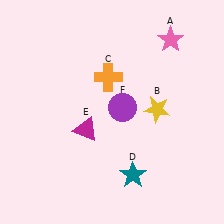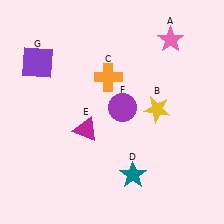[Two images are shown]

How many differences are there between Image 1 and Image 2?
There is 1 difference between the two images.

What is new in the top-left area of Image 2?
A purple square (G) was added in the top-left area of Image 2.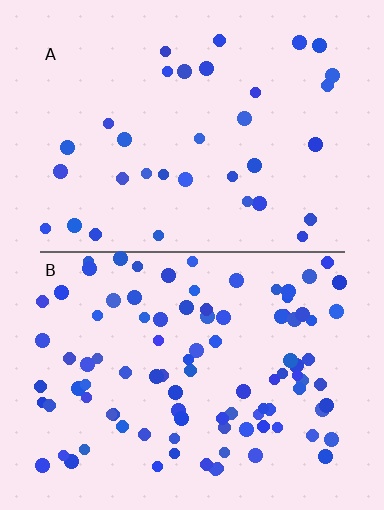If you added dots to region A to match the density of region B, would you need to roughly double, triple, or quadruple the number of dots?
Approximately triple.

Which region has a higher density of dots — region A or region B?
B (the bottom).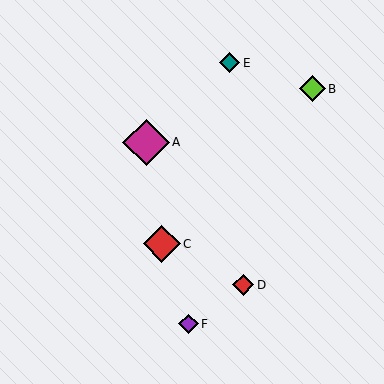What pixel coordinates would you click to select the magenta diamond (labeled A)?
Click at (146, 142) to select the magenta diamond A.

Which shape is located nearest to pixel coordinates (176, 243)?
The red diamond (labeled C) at (162, 244) is nearest to that location.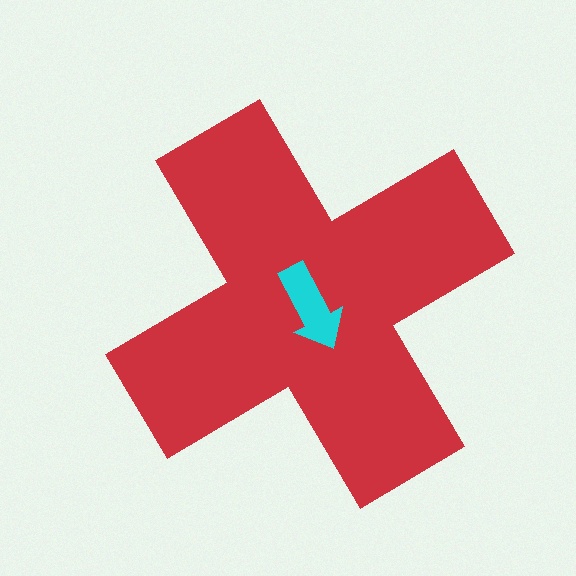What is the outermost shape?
The red cross.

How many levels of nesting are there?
2.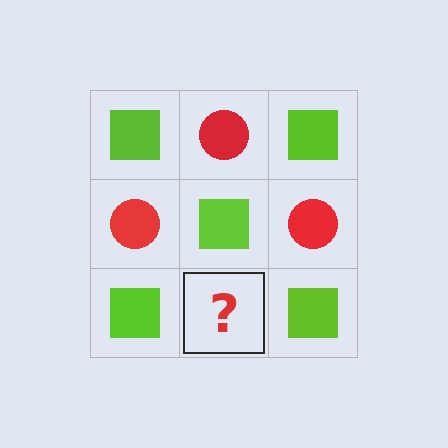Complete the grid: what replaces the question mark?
The question mark should be replaced with a red circle.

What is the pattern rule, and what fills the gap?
The rule is that it alternates lime square and red circle in a checkerboard pattern. The gap should be filled with a red circle.